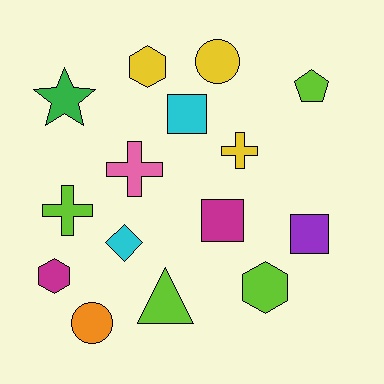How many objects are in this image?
There are 15 objects.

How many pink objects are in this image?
There is 1 pink object.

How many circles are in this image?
There are 2 circles.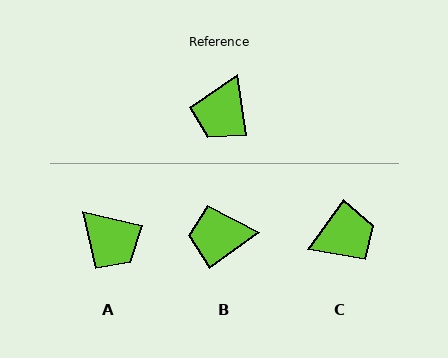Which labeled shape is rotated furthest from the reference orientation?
C, about 136 degrees away.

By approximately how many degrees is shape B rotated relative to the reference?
Approximately 63 degrees clockwise.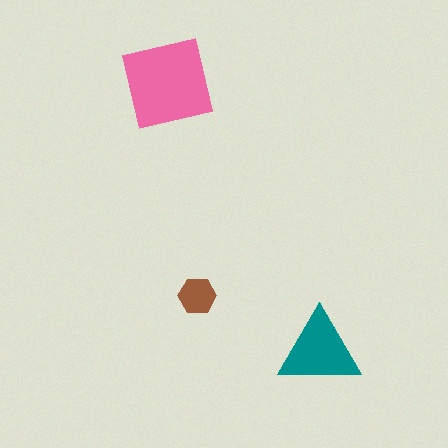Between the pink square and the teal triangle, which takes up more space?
The pink square.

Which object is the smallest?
The brown hexagon.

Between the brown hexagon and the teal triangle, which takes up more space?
The teal triangle.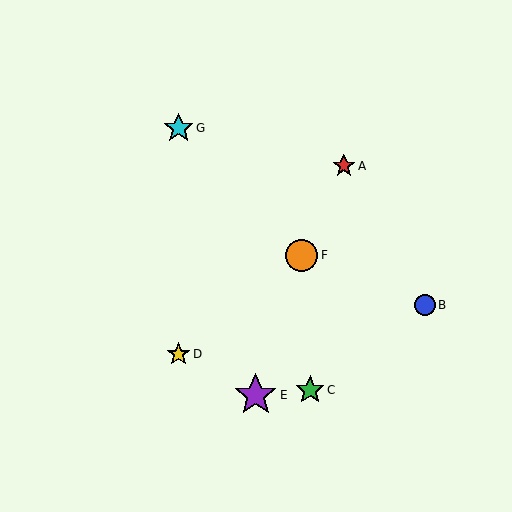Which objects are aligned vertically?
Objects D, G are aligned vertically.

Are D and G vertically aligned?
Yes, both are at x≈179.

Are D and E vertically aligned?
No, D is at x≈179 and E is at x≈256.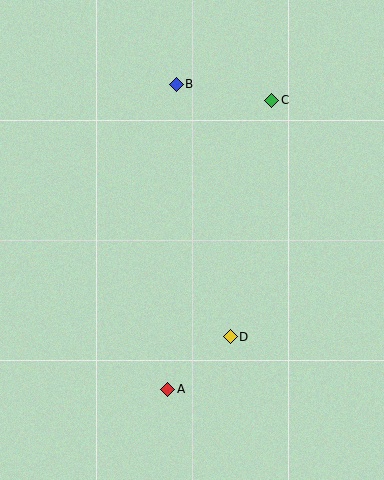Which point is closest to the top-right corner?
Point C is closest to the top-right corner.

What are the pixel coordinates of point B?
Point B is at (176, 84).